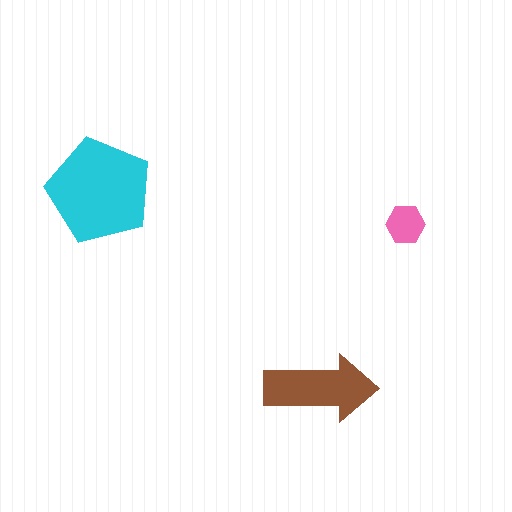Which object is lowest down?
The brown arrow is bottommost.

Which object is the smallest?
The pink hexagon.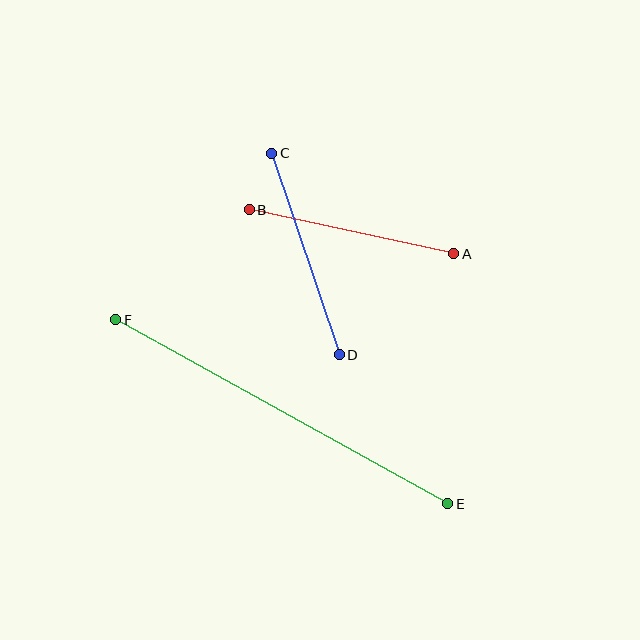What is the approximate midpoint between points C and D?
The midpoint is at approximately (305, 254) pixels.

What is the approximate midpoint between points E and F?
The midpoint is at approximately (282, 412) pixels.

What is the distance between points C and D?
The distance is approximately 212 pixels.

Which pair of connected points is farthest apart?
Points E and F are farthest apart.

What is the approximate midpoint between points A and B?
The midpoint is at approximately (352, 232) pixels.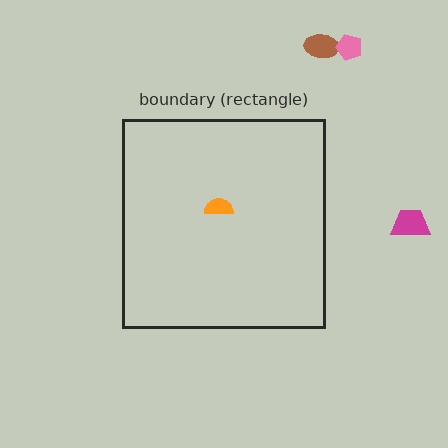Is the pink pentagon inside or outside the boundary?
Outside.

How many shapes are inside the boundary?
1 inside, 3 outside.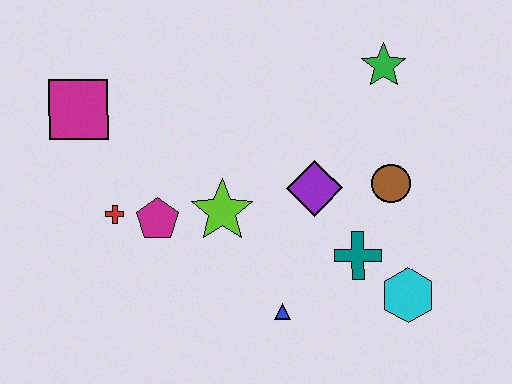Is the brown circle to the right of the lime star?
Yes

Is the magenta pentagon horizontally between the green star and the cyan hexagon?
No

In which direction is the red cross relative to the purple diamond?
The red cross is to the left of the purple diamond.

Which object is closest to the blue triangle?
The teal cross is closest to the blue triangle.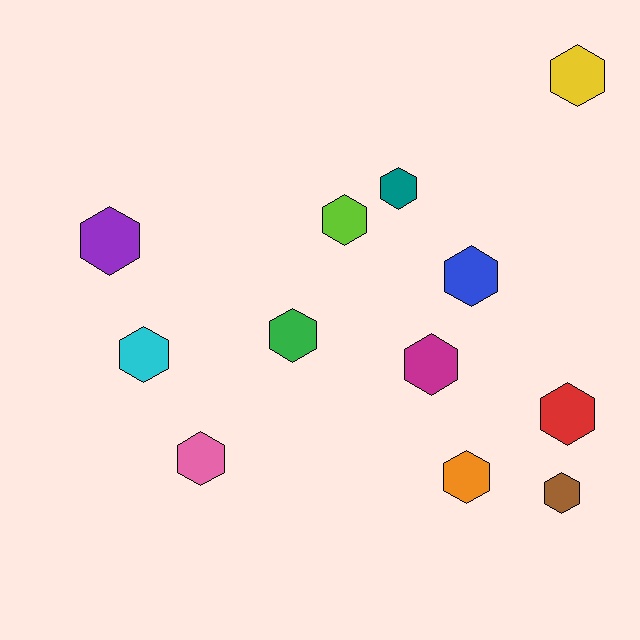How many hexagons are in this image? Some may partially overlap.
There are 12 hexagons.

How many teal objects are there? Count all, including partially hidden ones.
There is 1 teal object.